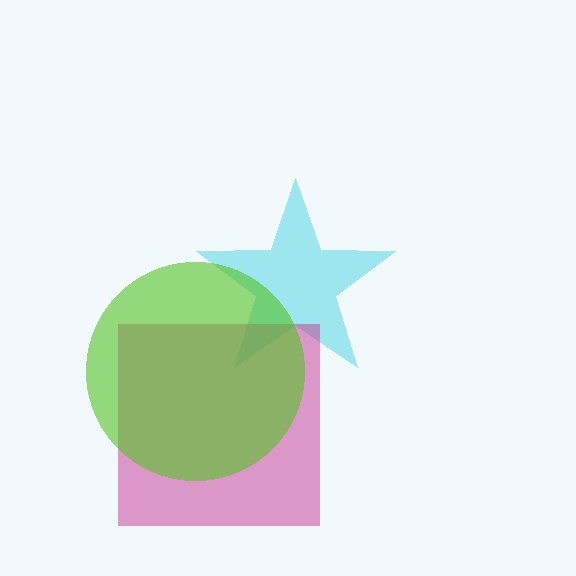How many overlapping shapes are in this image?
There are 3 overlapping shapes in the image.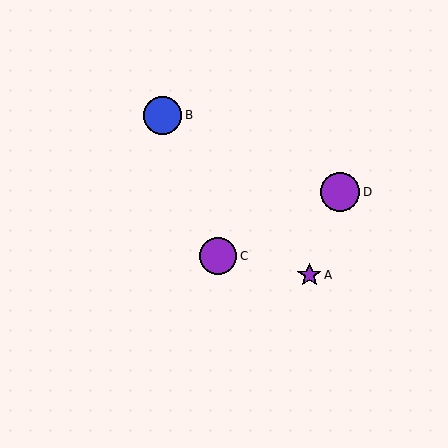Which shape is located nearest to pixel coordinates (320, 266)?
The purple star (labeled A) at (309, 275) is nearest to that location.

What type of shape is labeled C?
Shape C is a purple circle.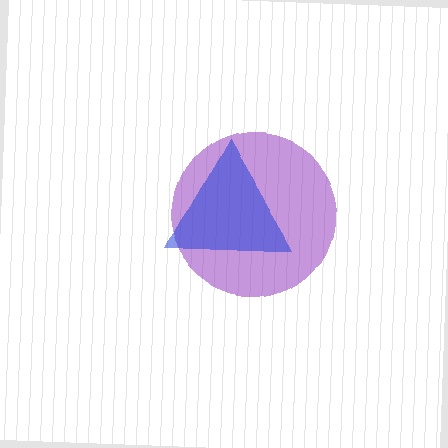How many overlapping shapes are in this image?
There are 2 overlapping shapes in the image.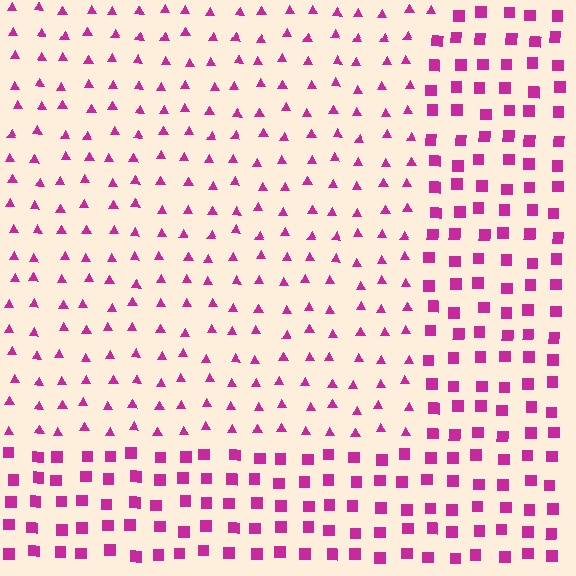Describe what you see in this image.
The image is filled with small magenta elements arranged in a uniform grid. A rectangle-shaped region contains triangles, while the surrounding area contains squares. The boundary is defined purely by the change in element shape.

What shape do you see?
I see a rectangle.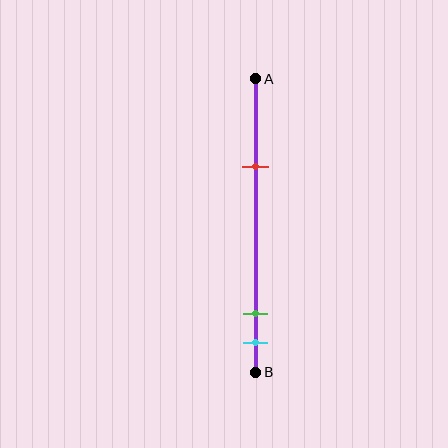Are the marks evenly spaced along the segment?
No, the marks are not evenly spaced.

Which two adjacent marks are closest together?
The green and cyan marks are the closest adjacent pair.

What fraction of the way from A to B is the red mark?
The red mark is approximately 30% (0.3) of the way from A to B.